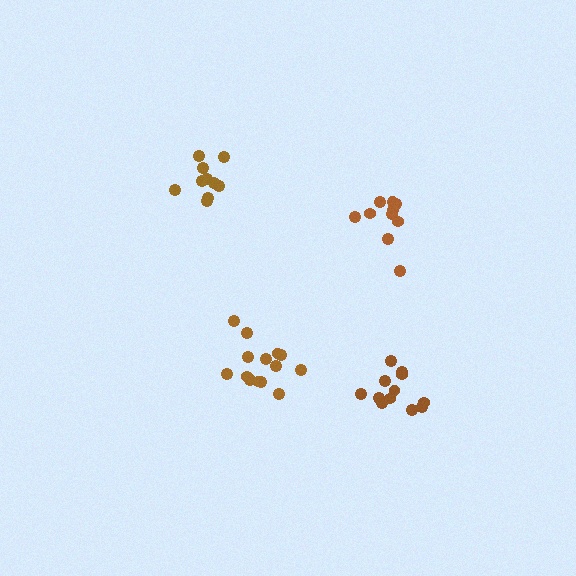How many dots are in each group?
Group 1: 10 dots, Group 2: 10 dots, Group 3: 14 dots, Group 4: 12 dots (46 total).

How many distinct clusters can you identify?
There are 4 distinct clusters.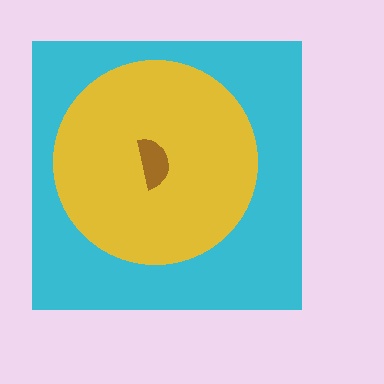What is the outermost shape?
The cyan square.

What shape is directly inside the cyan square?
The yellow circle.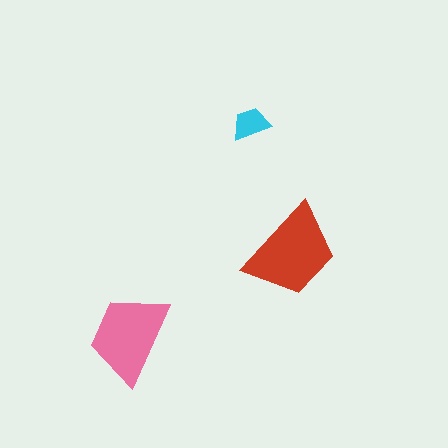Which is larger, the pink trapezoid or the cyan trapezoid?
The pink one.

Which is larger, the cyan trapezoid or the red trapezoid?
The red one.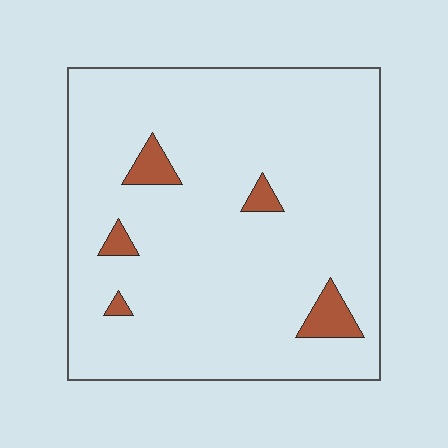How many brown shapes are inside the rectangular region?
5.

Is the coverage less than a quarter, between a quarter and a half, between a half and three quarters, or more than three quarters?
Less than a quarter.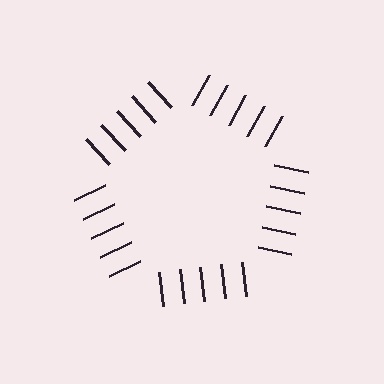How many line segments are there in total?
25 — 5 along each of the 5 edges.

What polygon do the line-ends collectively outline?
An illusory pentagon — the line segments terminate on its edges but no continuous stroke is drawn.